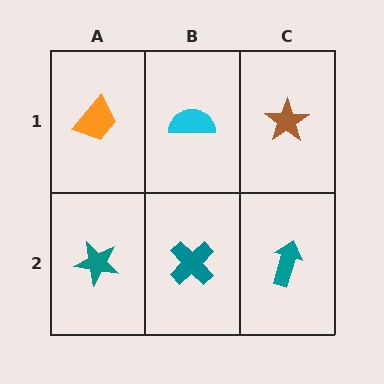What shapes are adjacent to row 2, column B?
A cyan semicircle (row 1, column B), a teal star (row 2, column A), a teal arrow (row 2, column C).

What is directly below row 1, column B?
A teal cross.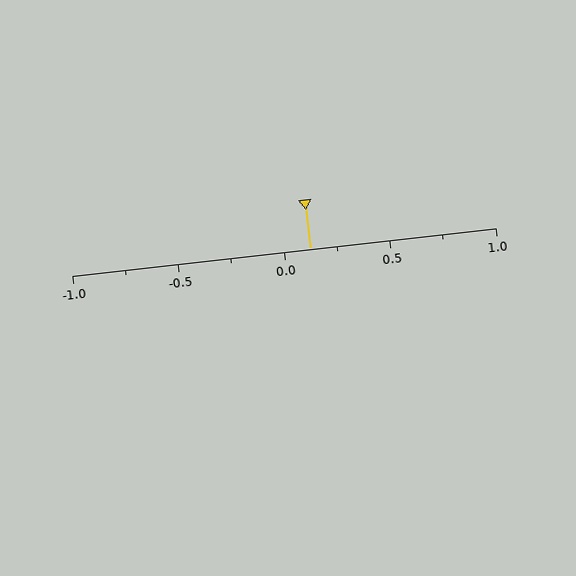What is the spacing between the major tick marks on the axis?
The major ticks are spaced 0.5 apart.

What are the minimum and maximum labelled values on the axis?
The axis runs from -1.0 to 1.0.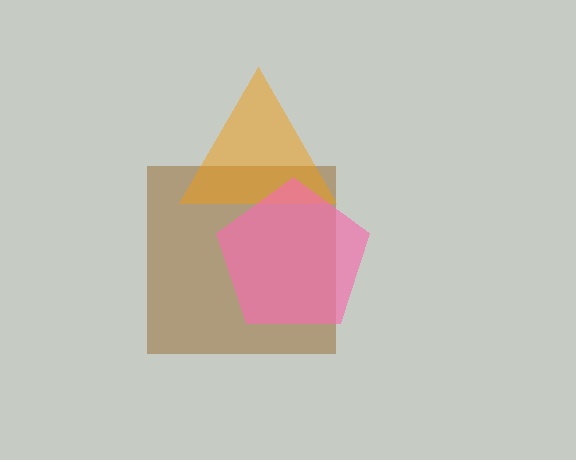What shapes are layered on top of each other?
The layered shapes are: a brown square, an orange triangle, a pink pentagon.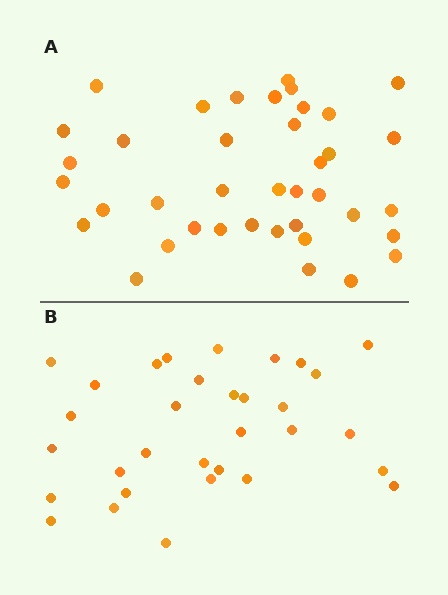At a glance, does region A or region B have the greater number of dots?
Region A (the top region) has more dots.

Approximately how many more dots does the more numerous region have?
Region A has roughly 8 or so more dots than region B.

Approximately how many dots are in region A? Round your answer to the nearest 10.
About 40 dots. (The exact count is 39, which rounds to 40.)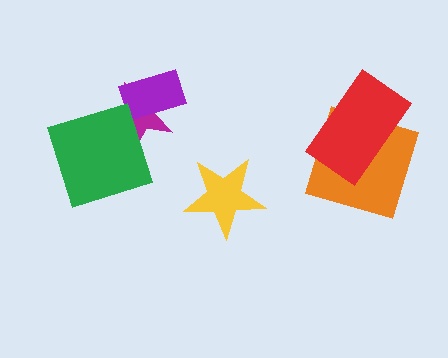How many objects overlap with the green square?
1 object overlaps with the green square.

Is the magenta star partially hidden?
Yes, it is partially covered by another shape.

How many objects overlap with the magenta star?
2 objects overlap with the magenta star.